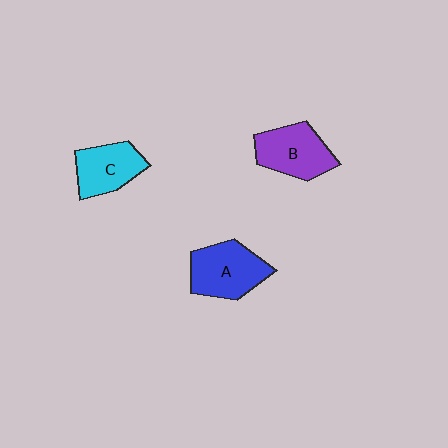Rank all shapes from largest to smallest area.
From largest to smallest: A (blue), B (purple), C (cyan).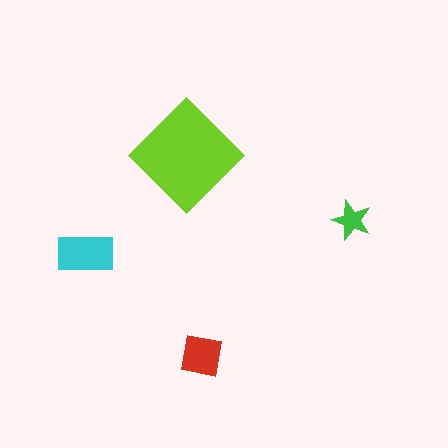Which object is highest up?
The lime diamond is topmost.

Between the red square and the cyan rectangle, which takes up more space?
The cyan rectangle.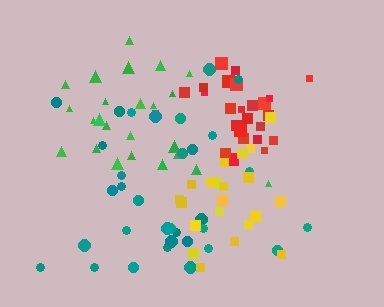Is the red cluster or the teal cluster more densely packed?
Red.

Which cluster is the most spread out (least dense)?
Teal.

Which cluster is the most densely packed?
Red.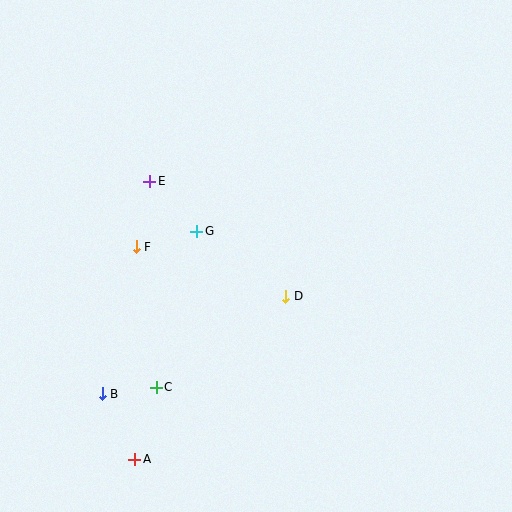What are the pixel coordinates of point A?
Point A is at (135, 459).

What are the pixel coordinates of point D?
Point D is at (286, 296).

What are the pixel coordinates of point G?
Point G is at (197, 231).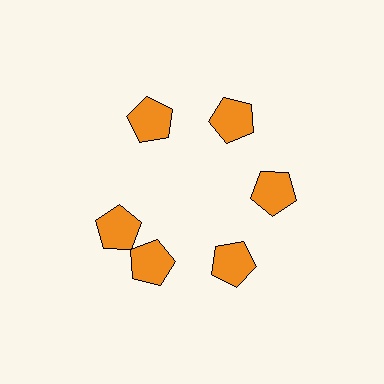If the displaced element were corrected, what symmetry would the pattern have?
It would have 6-fold rotational symmetry — the pattern would map onto itself every 60 degrees.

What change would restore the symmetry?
The symmetry would be restored by rotating it back into even spacing with its neighbors so that all 6 pentagons sit at equal angles and equal distance from the center.